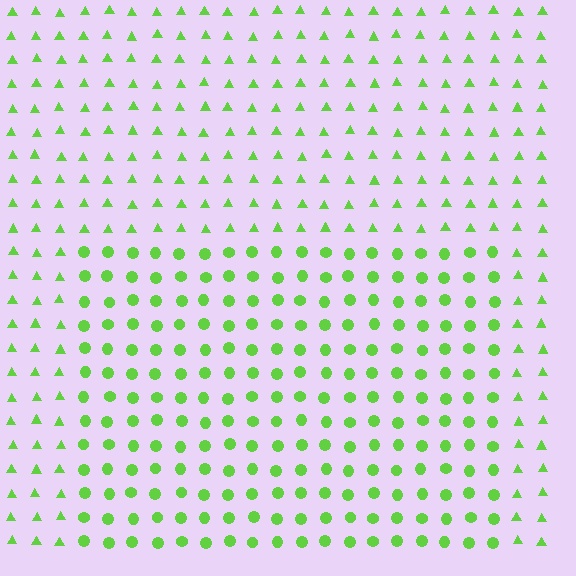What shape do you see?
I see a rectangle.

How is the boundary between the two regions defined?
The boundary is defined by a change in element shape: circles inside vs. triangles outside. All elements share the same color and spacing.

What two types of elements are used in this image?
The image uses circles inside the rectangle region and triangles outside it.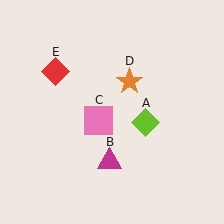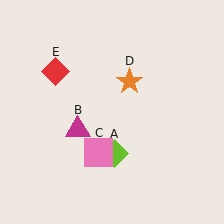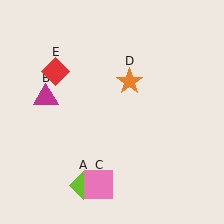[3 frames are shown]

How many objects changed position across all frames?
3 objects changed position: lime diamond (object A), magenta triangle (object B), pink square (object C).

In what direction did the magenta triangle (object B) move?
The magenta triangle (object B) moved up and to the left.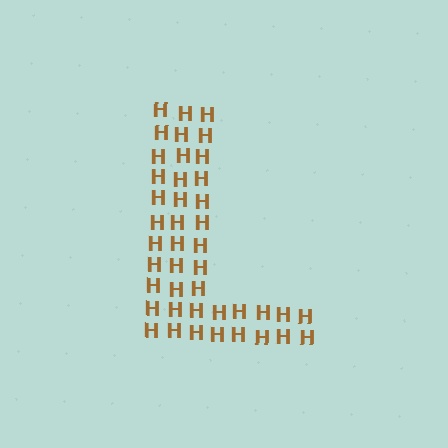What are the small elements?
The small elements are letter H's.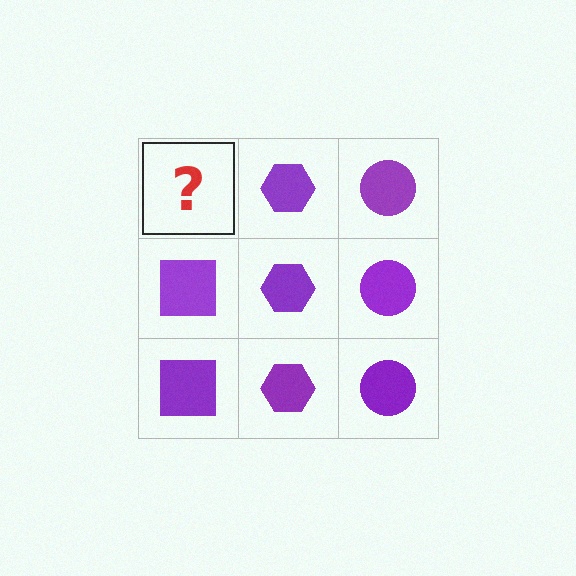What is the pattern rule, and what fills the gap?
The rule is that each column has a consistent shape. The gap should be filled with a purple square.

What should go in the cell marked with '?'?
The missing cell should contain a purple square.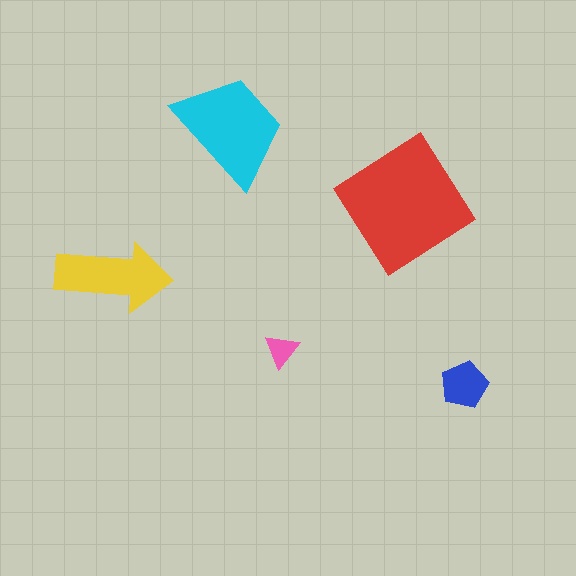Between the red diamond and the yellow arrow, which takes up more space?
The red diamond.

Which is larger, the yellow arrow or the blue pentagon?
The yellow arrow.